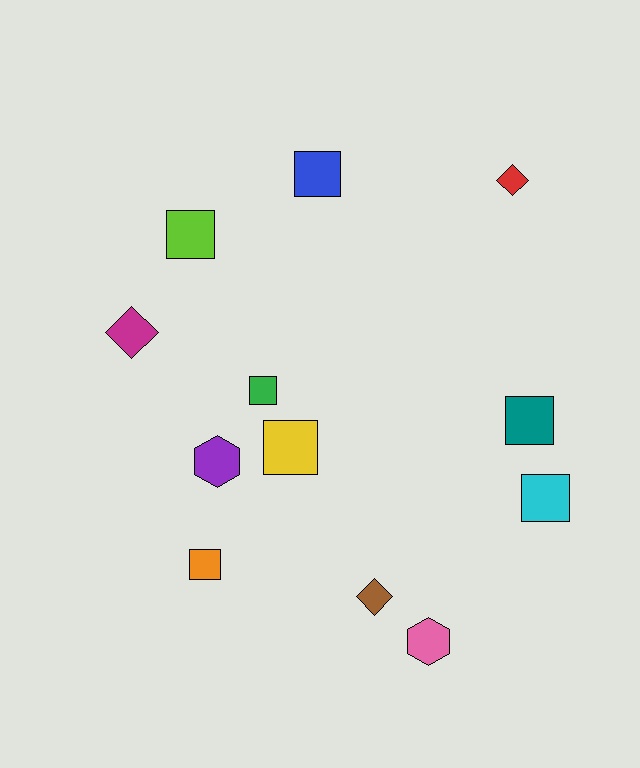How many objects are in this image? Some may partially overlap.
There are 12 objects.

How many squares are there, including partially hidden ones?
There are 7 squares.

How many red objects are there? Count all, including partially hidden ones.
There is 1 red object.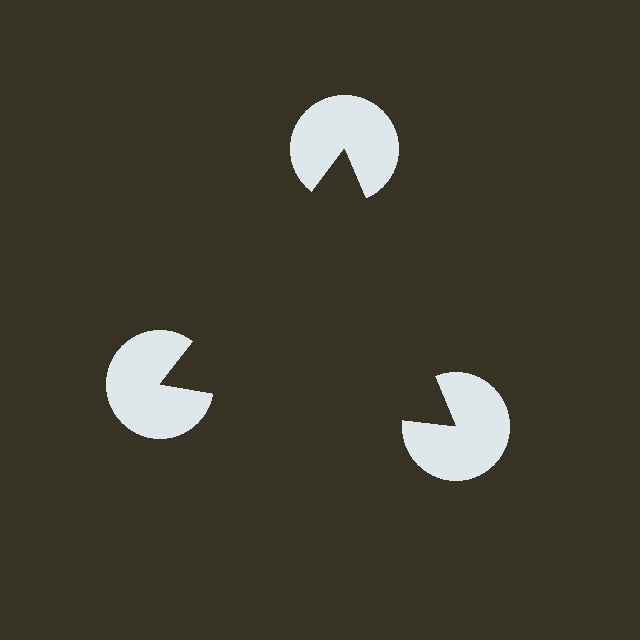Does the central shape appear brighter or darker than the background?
It typically appears slightly darker than the background, even though no actual brightness change is drawn.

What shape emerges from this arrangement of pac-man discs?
An illusory triangle — its edges are inferred from the aligned wedge cuts in the pac-man discs, not physically drawn.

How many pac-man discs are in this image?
There are 3 — one at each vertex of the illusory triangle.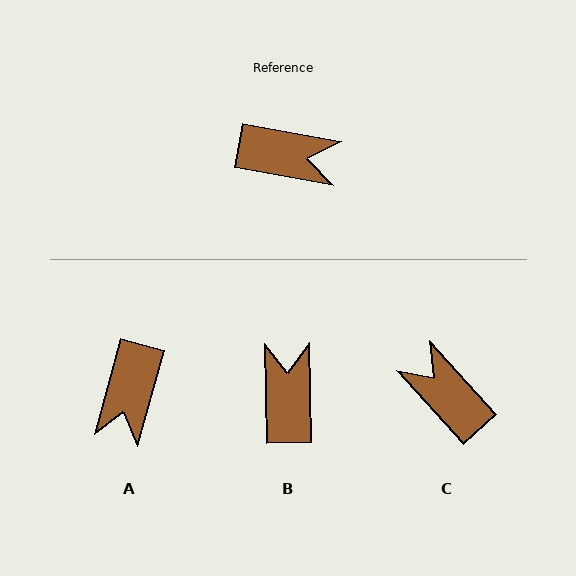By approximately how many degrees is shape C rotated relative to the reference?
Approximately 142 degrees counter-clockwise.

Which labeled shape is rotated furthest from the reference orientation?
C, about 142 degrees away.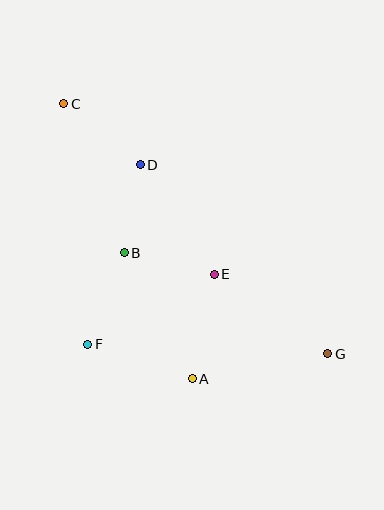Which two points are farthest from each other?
Points C and G are farthest from each other.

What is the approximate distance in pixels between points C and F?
The distance between C and F is approximately 242 pixels.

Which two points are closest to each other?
Points B and D are closest to each other.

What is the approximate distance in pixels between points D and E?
The distance between D and E is approximately 132 pixels.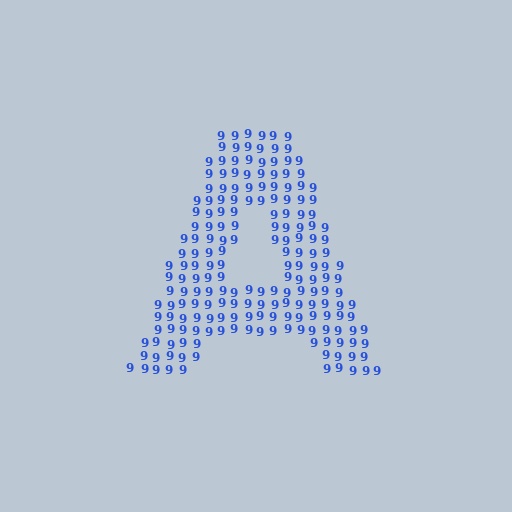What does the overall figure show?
The overall figure shows the letter A.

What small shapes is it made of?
It is made of small digit 9's.